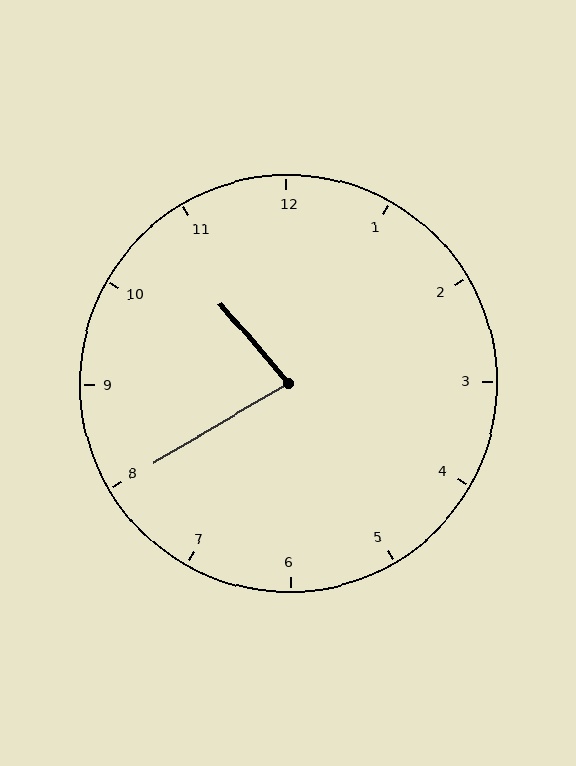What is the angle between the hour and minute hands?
Approximately 80 degrees.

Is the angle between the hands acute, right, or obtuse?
It is acute.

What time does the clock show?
10:40.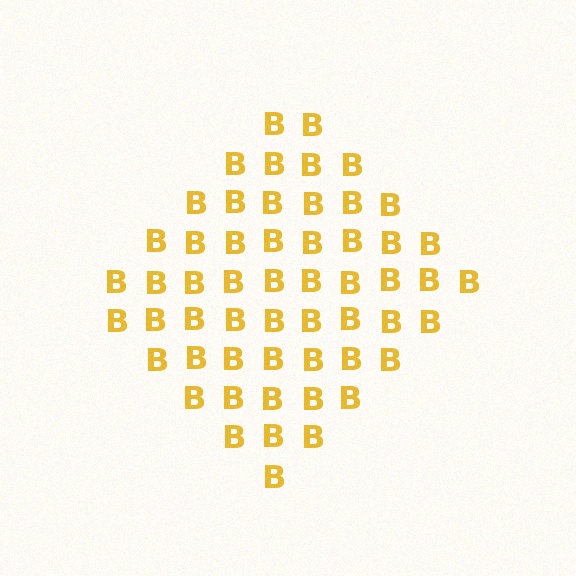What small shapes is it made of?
It is made of small letter B's.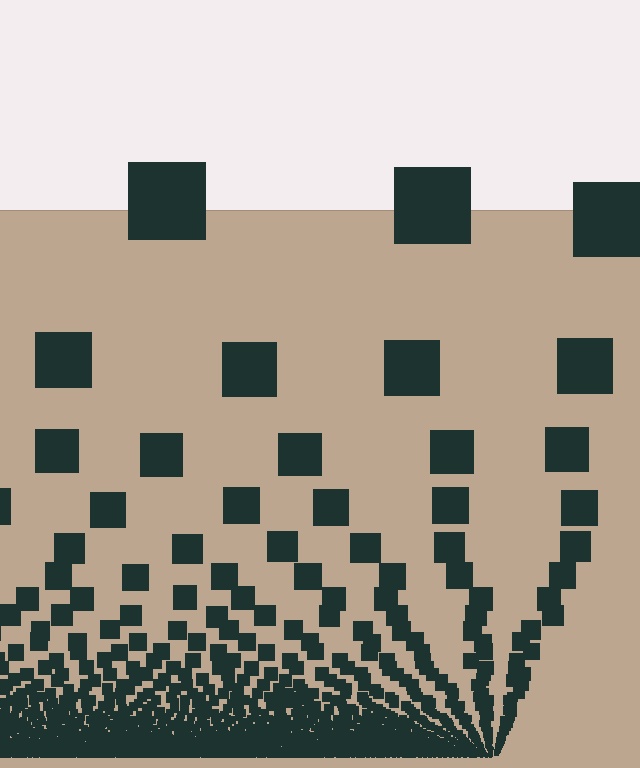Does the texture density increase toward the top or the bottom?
Density increases toward the bottom.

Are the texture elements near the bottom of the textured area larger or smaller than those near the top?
Smaller. The gradient is inverted — elements near the bottom are smaller and denser.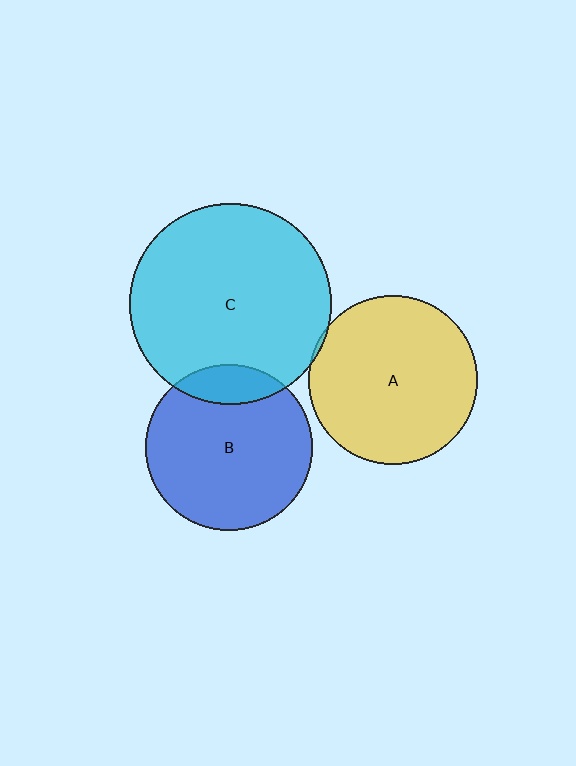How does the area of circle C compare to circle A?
Approximately 1.4 times.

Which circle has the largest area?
Circle C (cyan).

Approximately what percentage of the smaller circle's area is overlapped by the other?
Approximately 5%.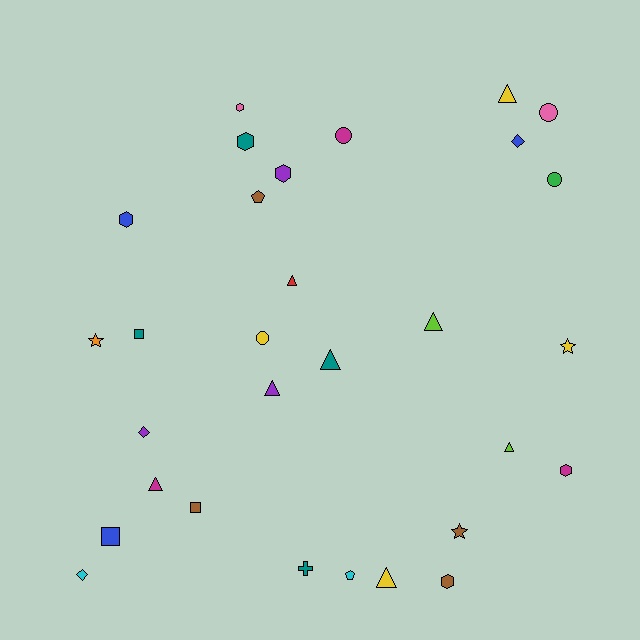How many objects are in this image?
There are 30 objects.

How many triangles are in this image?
There are 8 triangles.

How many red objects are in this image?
There is 1 red object.